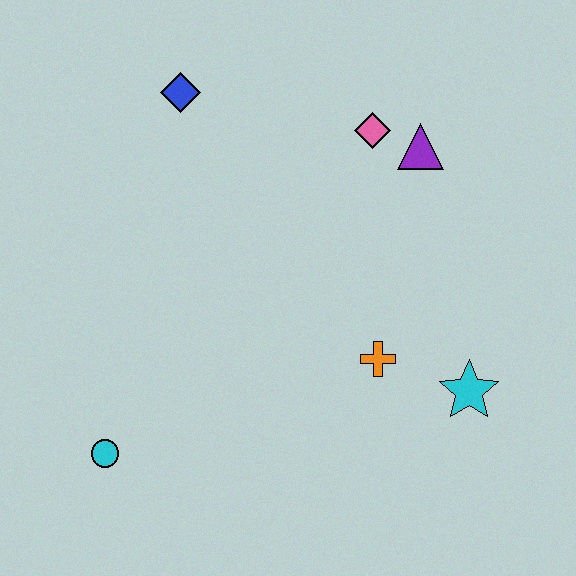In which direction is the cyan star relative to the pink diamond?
The cyan star is below the pink diamond.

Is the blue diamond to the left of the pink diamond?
Yes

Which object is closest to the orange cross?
The cyan star is closest to the orange cross.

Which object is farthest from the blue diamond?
The cyan star is farthest from the blue diamond.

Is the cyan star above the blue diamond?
No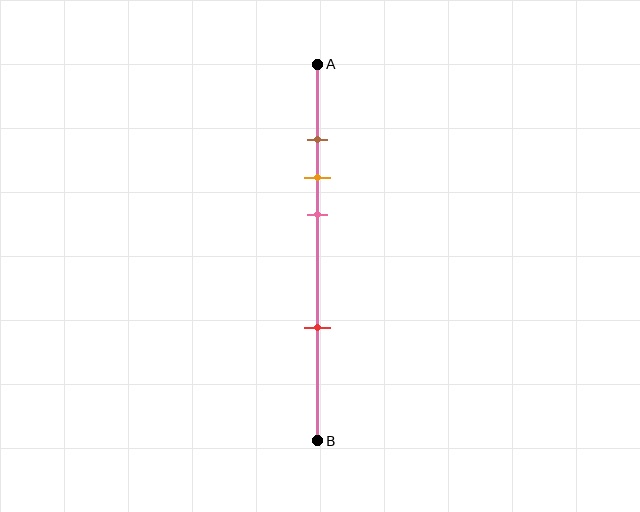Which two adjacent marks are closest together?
The brown and orange marks are the closest adjacent pair.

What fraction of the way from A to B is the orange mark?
The orange mark is approximately 30% (0.3) of the way from A to B.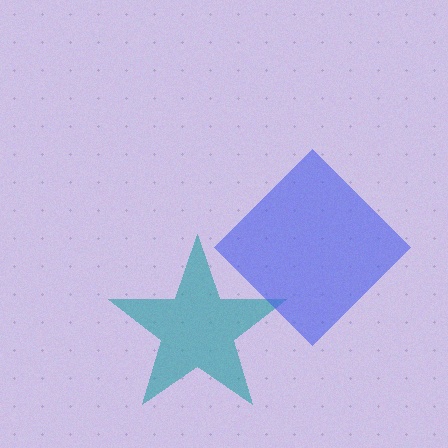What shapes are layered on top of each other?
The layered shapes are: a teal star, a blue diamond.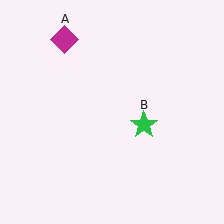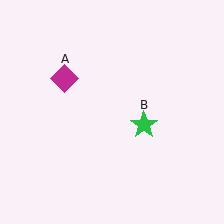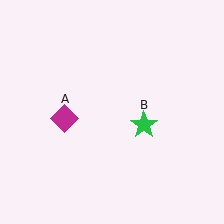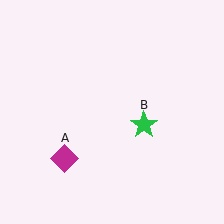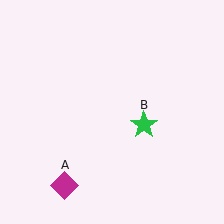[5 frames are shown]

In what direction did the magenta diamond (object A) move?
The magenta diamond (object A) moved down.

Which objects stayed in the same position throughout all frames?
Green star (object B) remained stationary.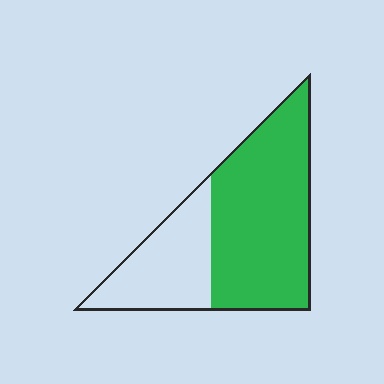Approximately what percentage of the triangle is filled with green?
Approximately 65%.